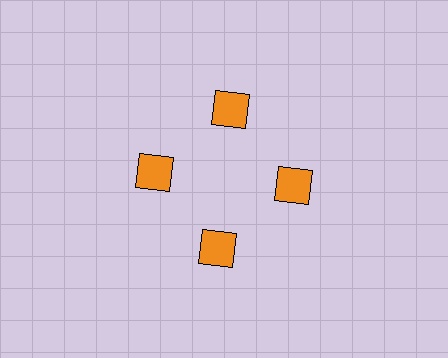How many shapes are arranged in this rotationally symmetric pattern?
There are 4 shapes, arranged in 4 groups of 1.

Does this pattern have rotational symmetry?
Yes, this pattern has 4-fold rotational symmetry. It looks the same after rotating 90 degrees around the center.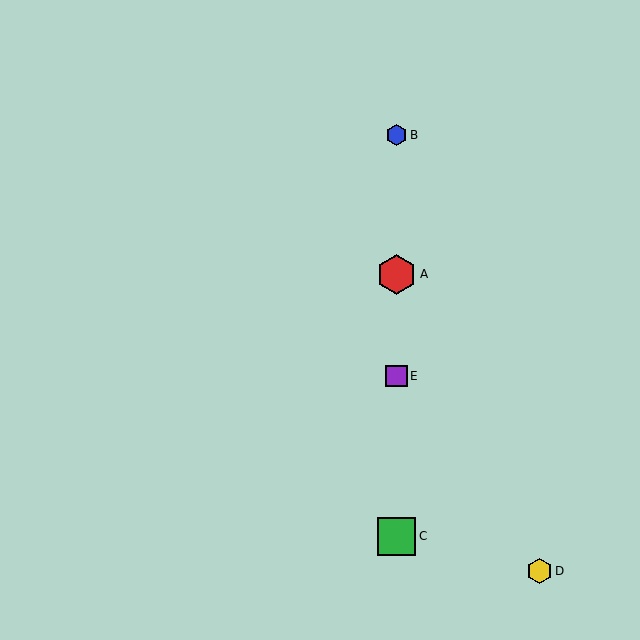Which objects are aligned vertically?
Objects A, B, C, E are aligned vertically.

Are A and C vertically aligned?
Yes, both are at x≈397.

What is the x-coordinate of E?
Object E is at x≈397.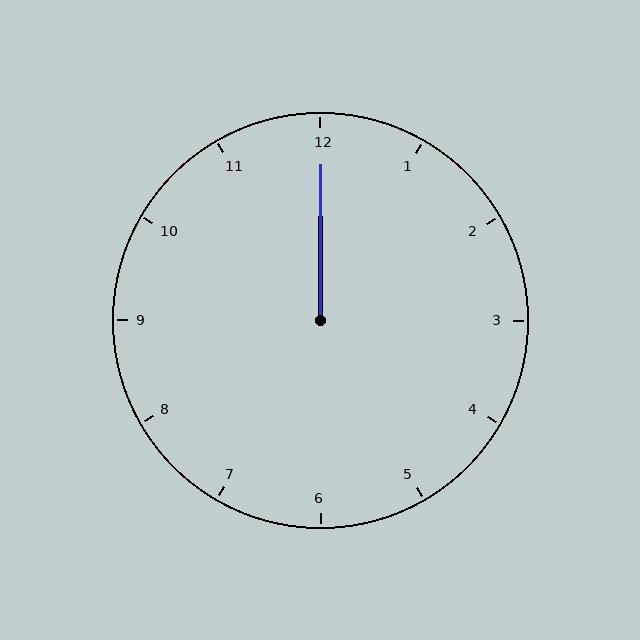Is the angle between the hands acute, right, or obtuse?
It is acute.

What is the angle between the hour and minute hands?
Approximately 0 degrees.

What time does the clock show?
12:00.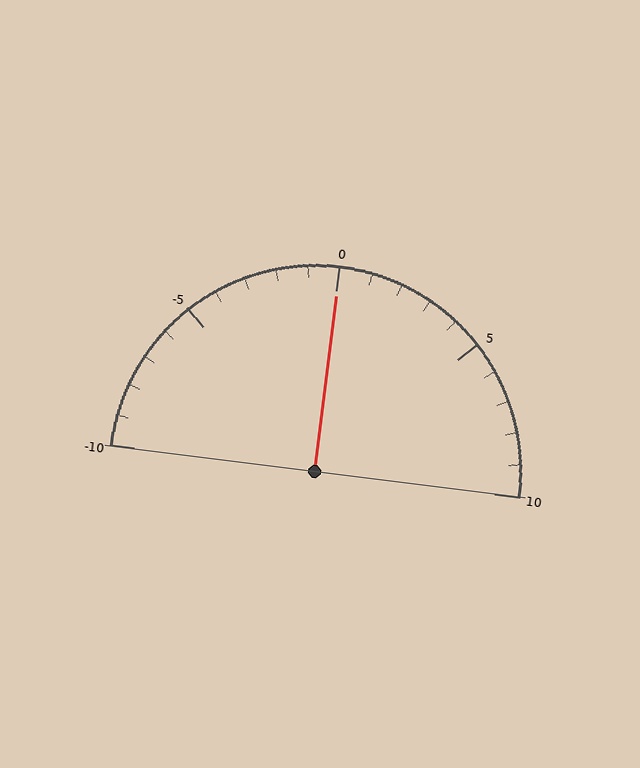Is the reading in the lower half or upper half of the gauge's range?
The reading is in the upper half of the range (-10 to 10).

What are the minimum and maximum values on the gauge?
The gauge ranges from -10 to 10.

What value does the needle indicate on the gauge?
The needle indicates approximately 0.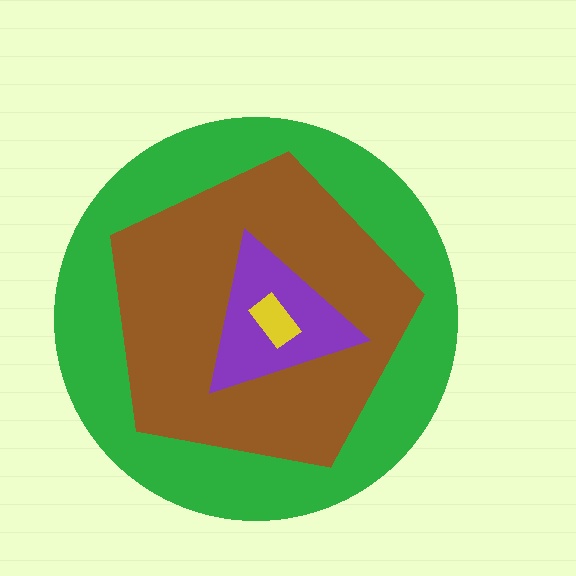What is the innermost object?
The yellow rectangle.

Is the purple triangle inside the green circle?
Yes.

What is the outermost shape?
The green circle.